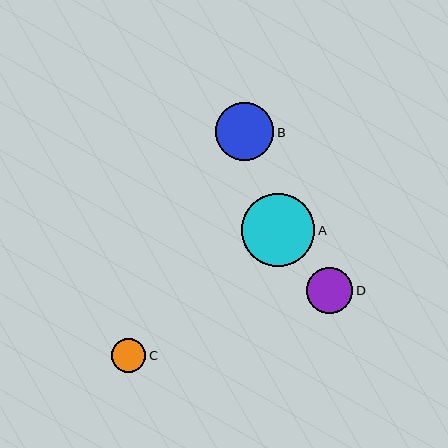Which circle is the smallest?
Circle C is the smallest with a size of approximately 34 pixels.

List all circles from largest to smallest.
From largest to smallest: A, B, D, C.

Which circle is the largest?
Circle A is the largest with a size of approximately 73 pixels.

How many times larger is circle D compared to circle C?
Circle D is approximately 1.3 times the size of circle C.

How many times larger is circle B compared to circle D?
Circle B is approximately 1.3 times the size of circle D.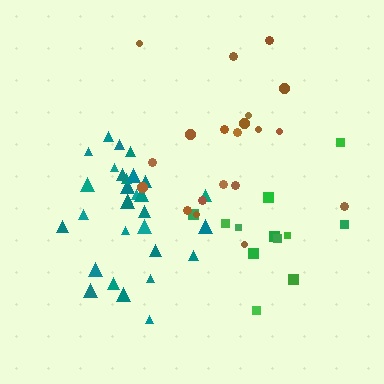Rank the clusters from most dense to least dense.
teal, green, brown.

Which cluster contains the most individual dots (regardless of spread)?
Teal (30).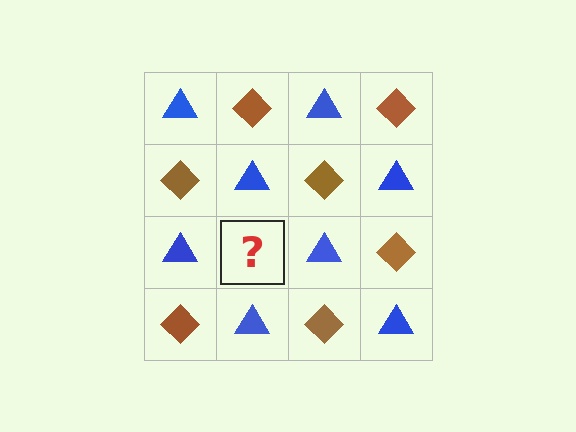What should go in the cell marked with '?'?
The missing cell should contain a brown diamond.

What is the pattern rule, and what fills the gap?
The rule is that it alternates blue triangle and brown diamond in a checkerboard pattern. The gap should be filled with a brown diamond.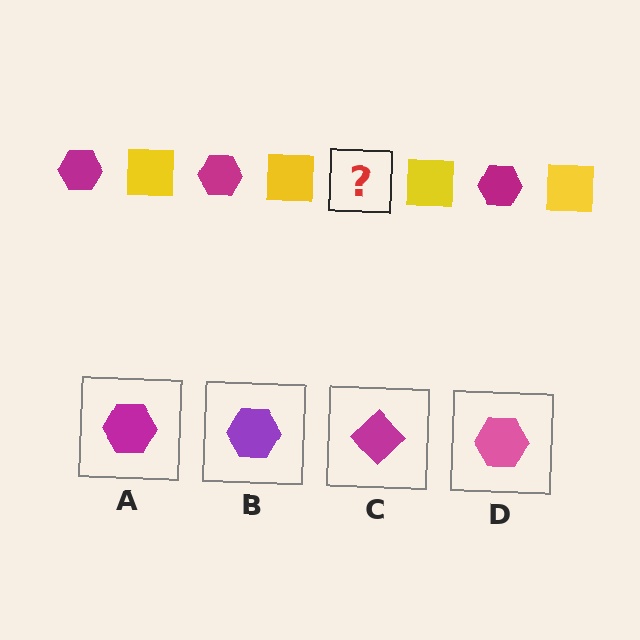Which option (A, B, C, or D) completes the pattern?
A.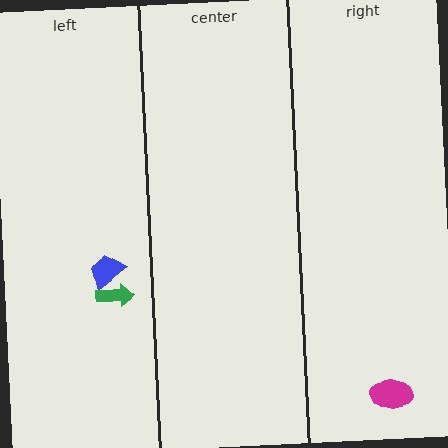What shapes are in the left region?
The blue trapezoid, the green arrow.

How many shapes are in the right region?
1.